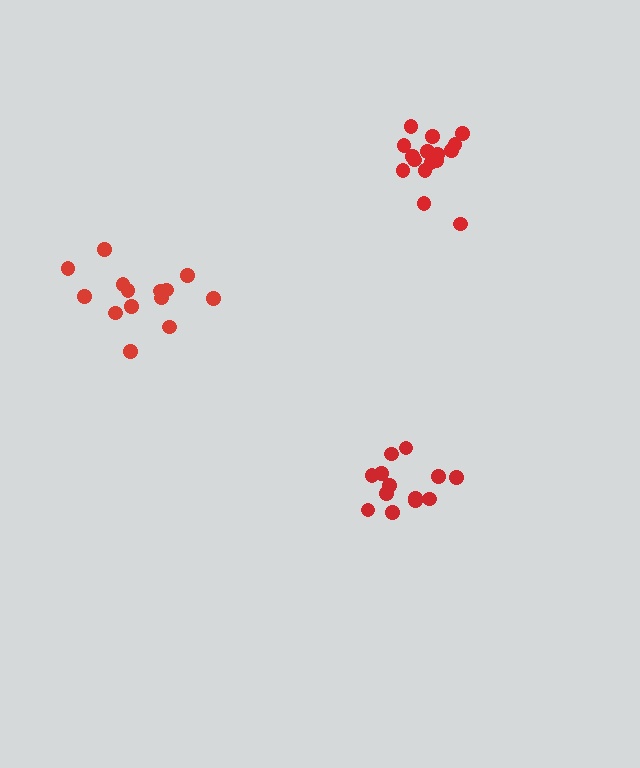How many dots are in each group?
Group 1: 16 dots, Group 2: 14 dots, Group 3: 13 dots (43 total).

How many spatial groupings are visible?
There are 3 spatial groupings.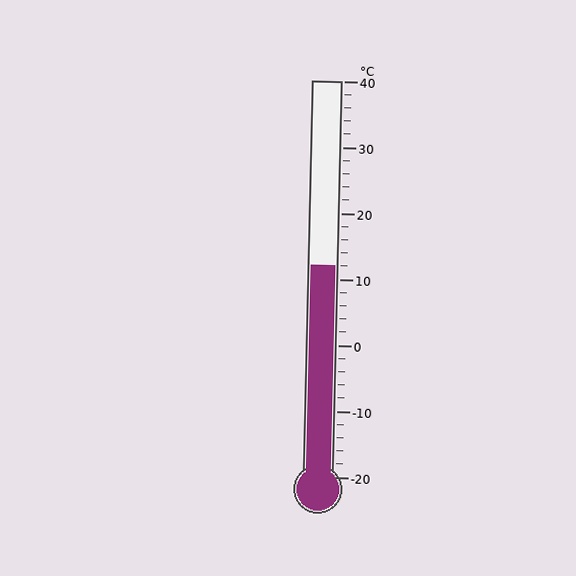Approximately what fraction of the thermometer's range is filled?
The thermometer is filled to approximately 55% of its range.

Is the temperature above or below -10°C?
The temperature is above -10°C.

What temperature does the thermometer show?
The thermometer shows approximately 12°C.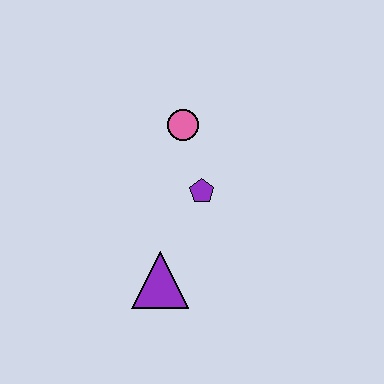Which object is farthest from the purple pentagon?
The purple triangle is farthest from the purple pentagon.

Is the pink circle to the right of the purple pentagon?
No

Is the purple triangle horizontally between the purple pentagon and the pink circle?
No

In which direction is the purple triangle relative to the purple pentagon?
The purple triangle is below the purple pentagon.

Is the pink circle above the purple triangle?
Yes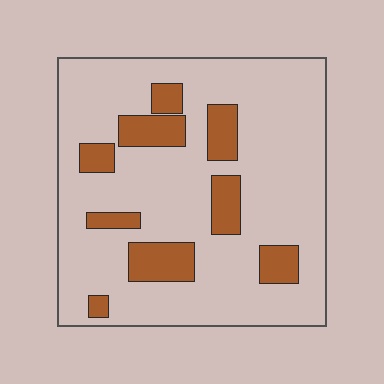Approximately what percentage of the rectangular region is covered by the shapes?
Approximately 20%.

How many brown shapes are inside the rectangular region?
9.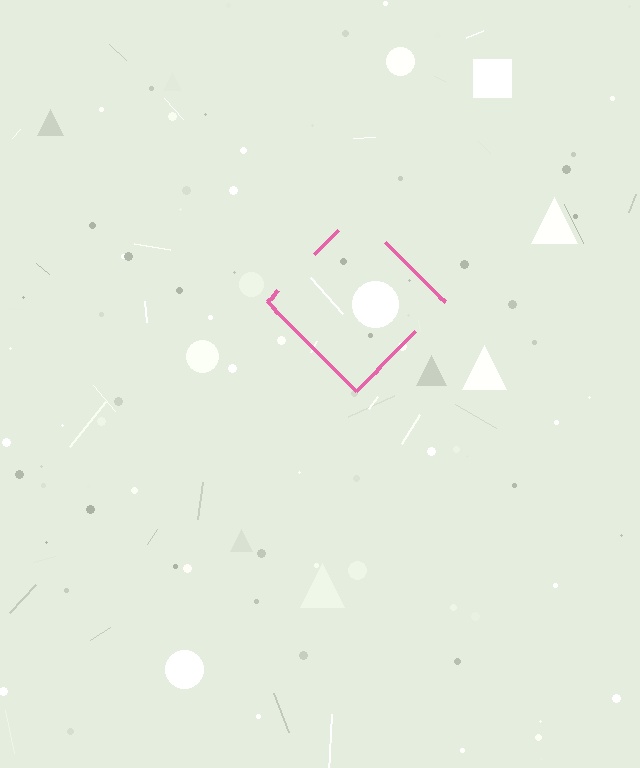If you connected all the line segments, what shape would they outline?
They would outline a diamond.